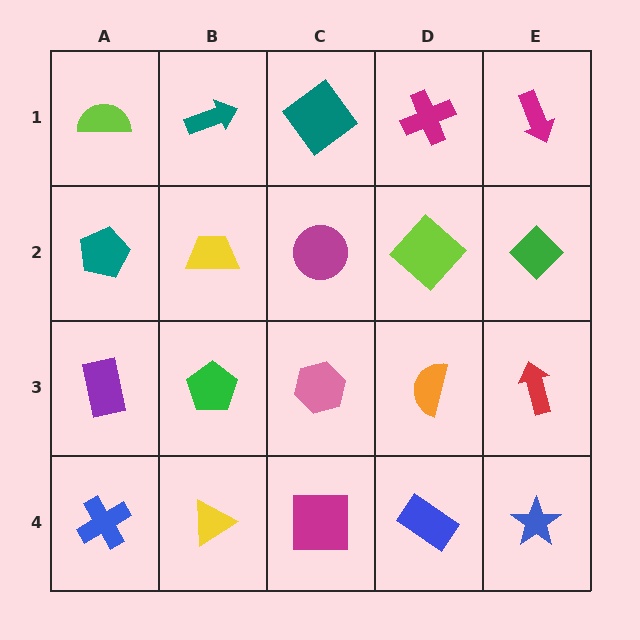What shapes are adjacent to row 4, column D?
An orange semicircle (row 3, column D), a magenta square (row 4, column C), a blue star (row 4, column E).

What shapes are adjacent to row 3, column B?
A yellow trapezoid (row 2, column B), a yellow triangle (row 4, column B), a purple rectangle (row 3, column A), a pink hexagon (row 3, column C).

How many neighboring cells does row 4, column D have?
3.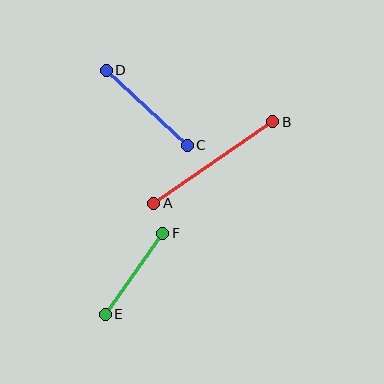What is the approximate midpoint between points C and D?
The midpoint is at approximately (147, 108) pixels.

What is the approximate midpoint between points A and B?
The midpoint is at approximately (213, 162) pixels.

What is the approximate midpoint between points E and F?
The midpoint is at approximately (134, 274) pixels.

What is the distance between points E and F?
The distance is approximately 99 pixels.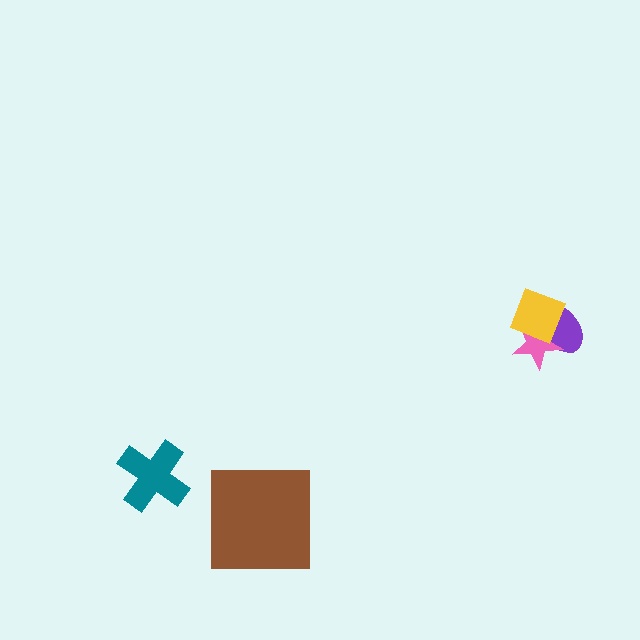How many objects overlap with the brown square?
0 objects overlap with the brown square.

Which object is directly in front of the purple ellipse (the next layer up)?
The pink star is directly in front of the purple ellipse.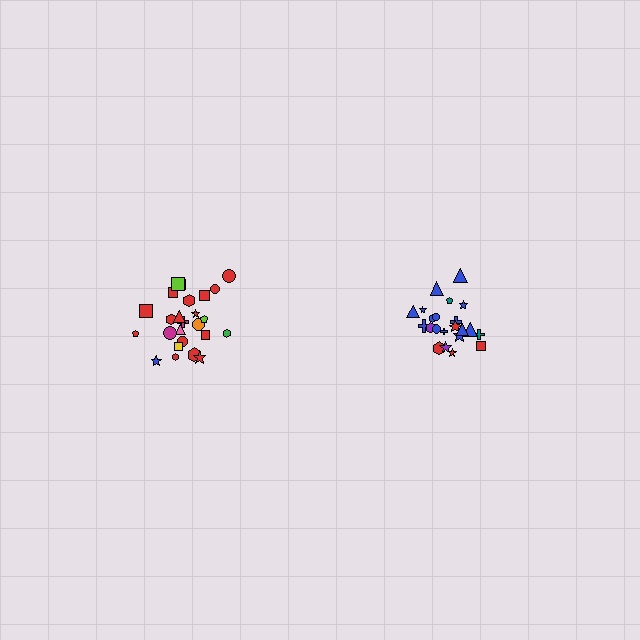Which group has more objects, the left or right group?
The left group.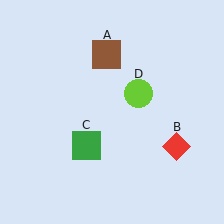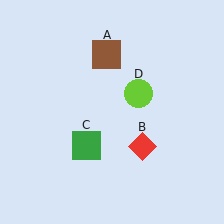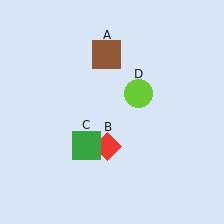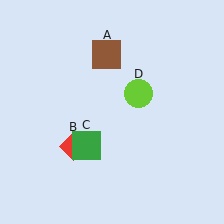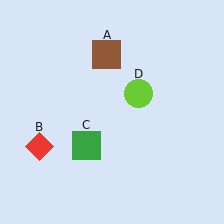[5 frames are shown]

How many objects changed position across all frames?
1 object changed position: red diamond (object B).